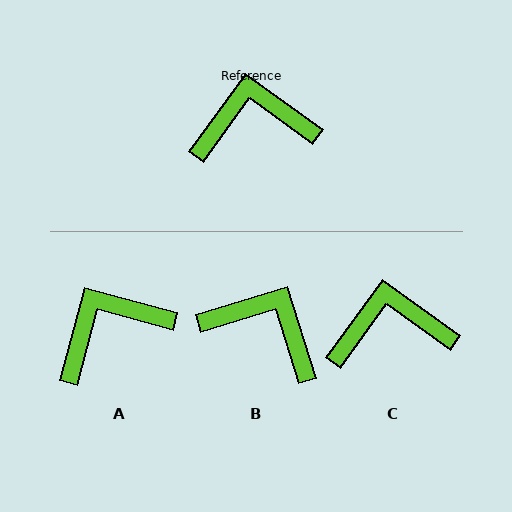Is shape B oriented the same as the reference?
No, it is off by about 37 degrees.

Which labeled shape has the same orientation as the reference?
C.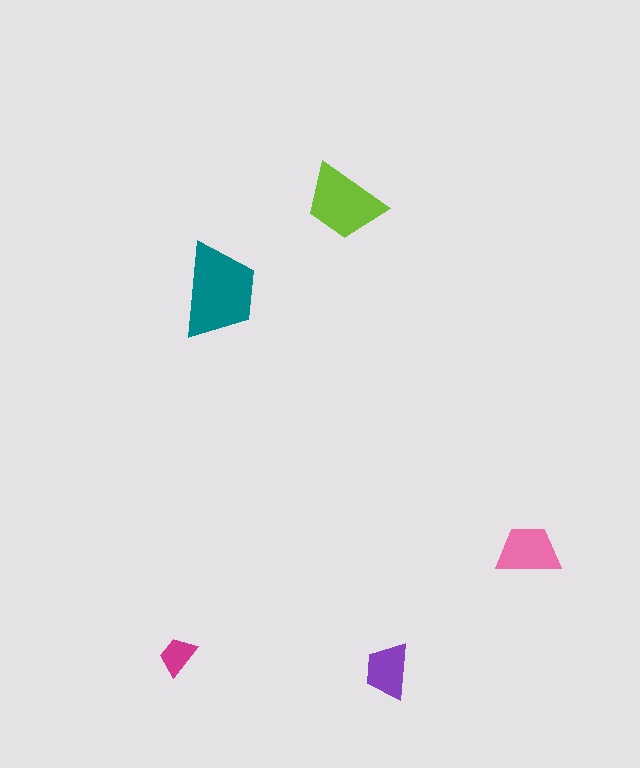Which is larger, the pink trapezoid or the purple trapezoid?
The pink one.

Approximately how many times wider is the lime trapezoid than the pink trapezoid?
About 1.5 times wider.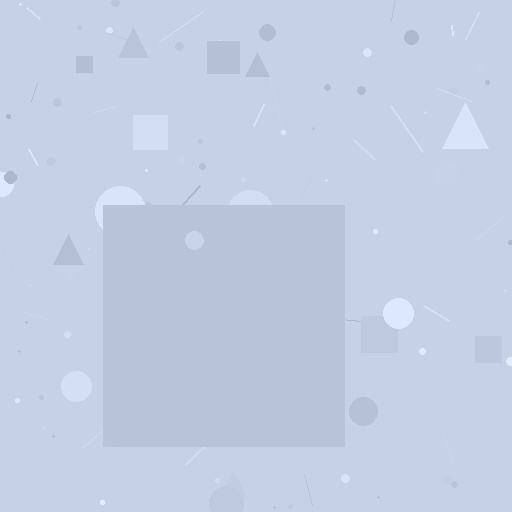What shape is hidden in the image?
A square is hidden in the image.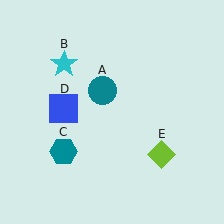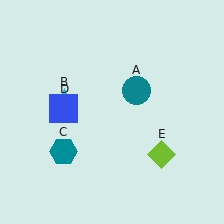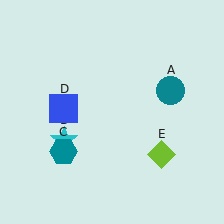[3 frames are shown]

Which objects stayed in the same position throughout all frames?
Teal hexagon (object C) and blue square (object D) and lime diamond (object E) remained stationary.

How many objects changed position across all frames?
2 objects changed position: teal circle (object A), cyan star (object B).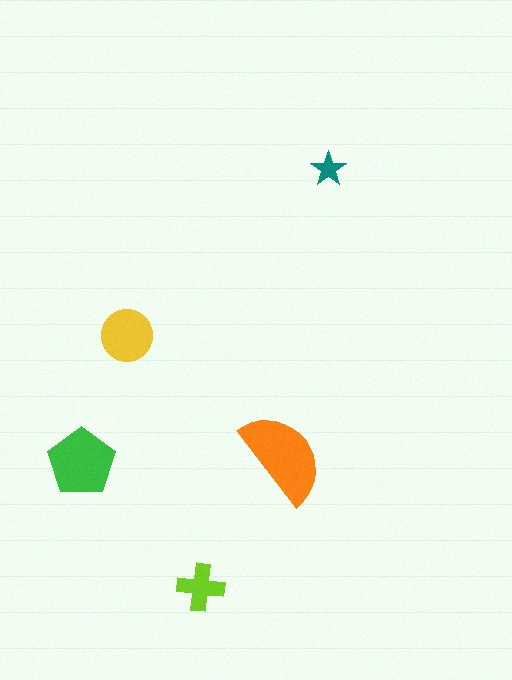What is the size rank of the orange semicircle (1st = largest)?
1st.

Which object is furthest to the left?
The green pentagon is leftmost.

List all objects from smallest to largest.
The teal star, the lime cross, the yellow circle, the green pentagon, the orange semicircle.